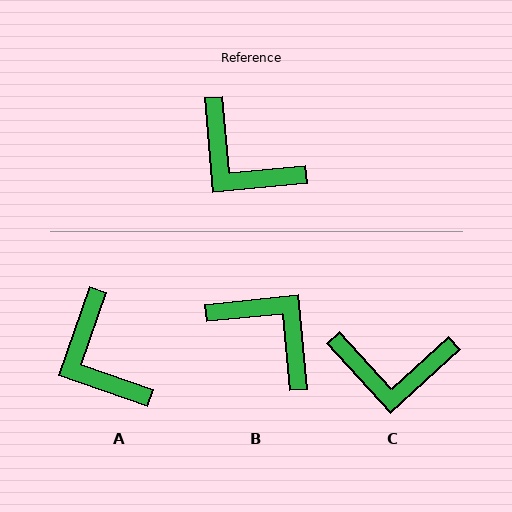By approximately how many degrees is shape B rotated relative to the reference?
Approximately 180 degrees clockwise.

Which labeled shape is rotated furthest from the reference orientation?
B, about 180 degrees away.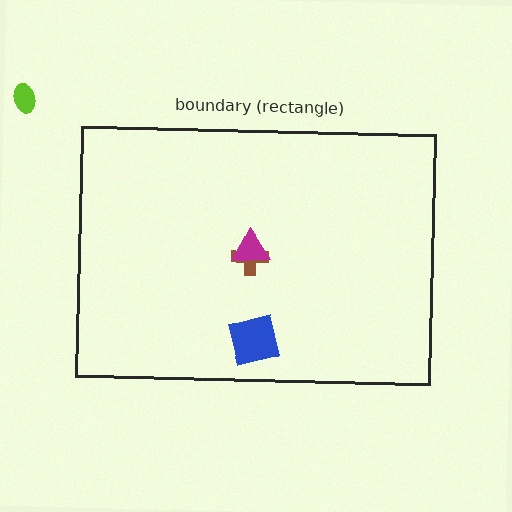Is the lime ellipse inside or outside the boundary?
Outside.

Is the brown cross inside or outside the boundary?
Inside.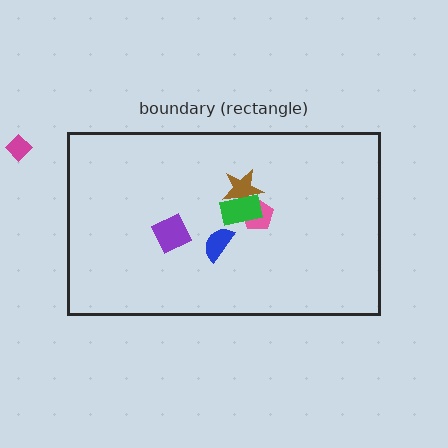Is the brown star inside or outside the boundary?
Inside.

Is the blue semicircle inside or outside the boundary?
Inside.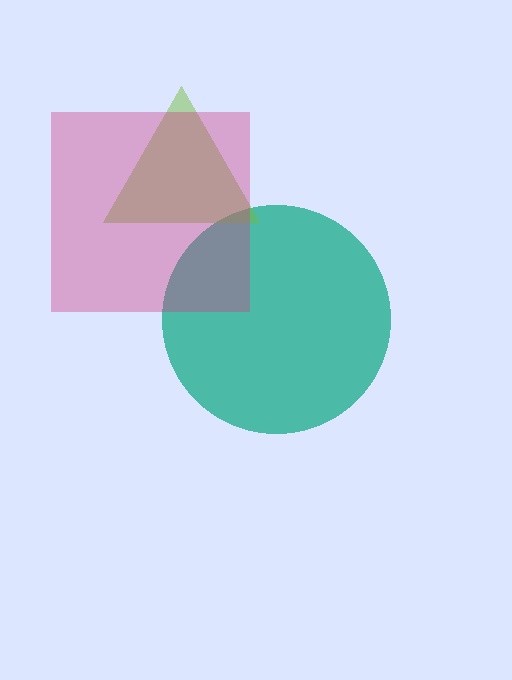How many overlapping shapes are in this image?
There are 3 overlapping shapes in the image.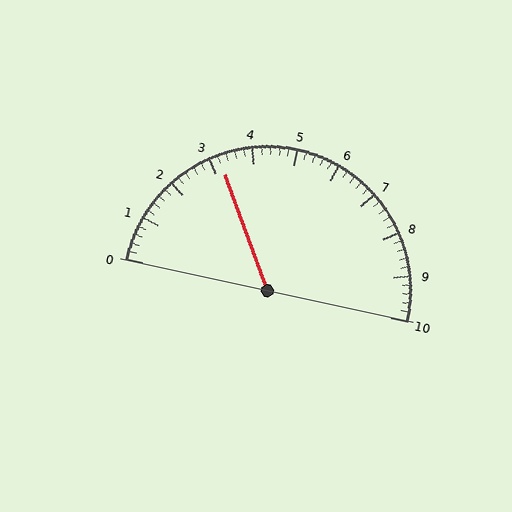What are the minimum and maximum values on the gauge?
The gauge ranges from 0 to 10.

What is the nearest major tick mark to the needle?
The nearest major tick mark is 3.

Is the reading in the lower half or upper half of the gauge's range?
The reading is in the lower half of the range (0 to 10).